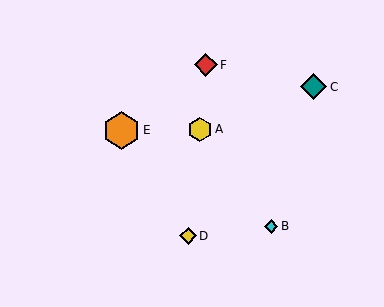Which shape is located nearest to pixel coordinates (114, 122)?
The orange hexagon (labeled E) at (122, 130) is nearest to that location.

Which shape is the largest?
The orange hexagon (labeled E) is the largest.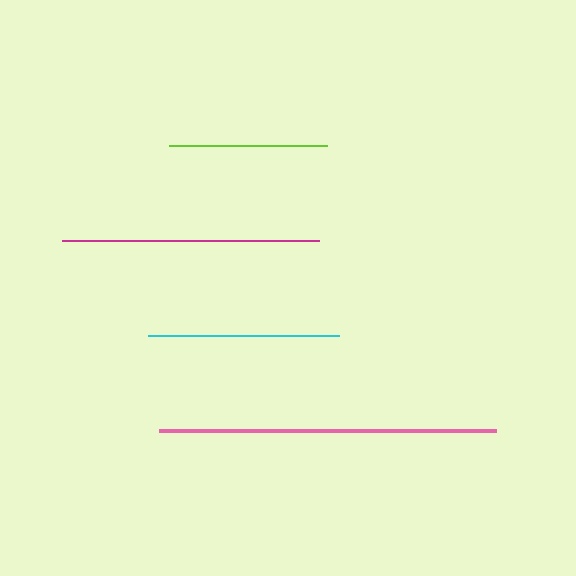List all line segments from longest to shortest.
From longest to shortest: pink, magenta, cyan, lime.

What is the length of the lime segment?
The lime segment is approximately 157 pixels long.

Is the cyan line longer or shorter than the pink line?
The pink line is longer than the cyan line.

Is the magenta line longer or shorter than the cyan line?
The magenta line is longer than the cyan line.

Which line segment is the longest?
The pink line is the longest at approximately 337 pixels.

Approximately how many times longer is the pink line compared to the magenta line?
The pink line is approximately 1.3 times the length of the magenta line.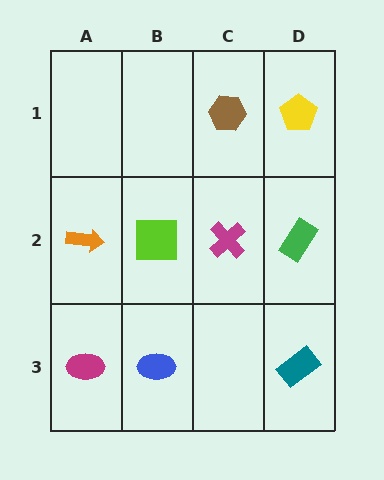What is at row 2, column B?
A lime square.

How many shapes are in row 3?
3 shapes.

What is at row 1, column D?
A yellow pentagon.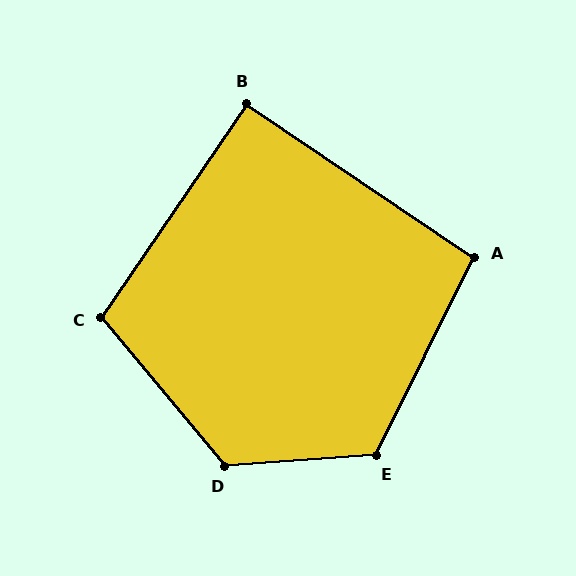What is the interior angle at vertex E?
Approximately 120 degrees (obtuse).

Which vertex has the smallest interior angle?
B, at approximately 90 degrees.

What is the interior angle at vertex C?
Approximately 106 degrees (obtuse).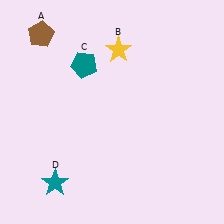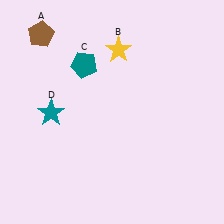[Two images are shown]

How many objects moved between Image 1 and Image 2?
1 object moved between the two images.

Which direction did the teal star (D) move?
The teal star (D) moved up.